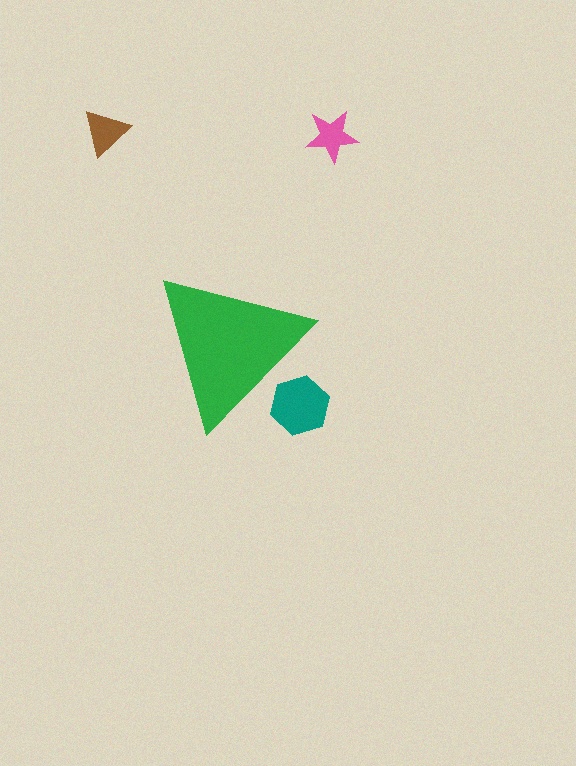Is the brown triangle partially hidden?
No, the brown triangle is fully visible.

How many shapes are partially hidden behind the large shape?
1 shape is partially hidden.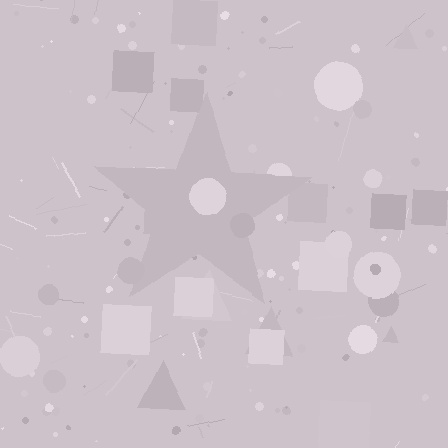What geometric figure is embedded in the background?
A star is embedded in the background.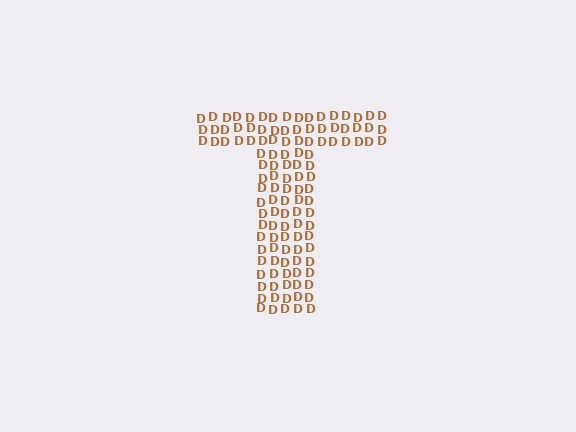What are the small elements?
The small elements are letter D's.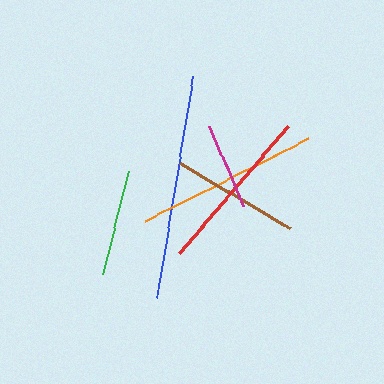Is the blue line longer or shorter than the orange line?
The blue line is longer than the orange line.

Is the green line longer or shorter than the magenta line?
The green line is longer than the magenta line.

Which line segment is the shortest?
The magenta line is the shortest at approximately 87 pixels.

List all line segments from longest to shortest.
From longest to shortest: blue, orange, red, brown, green, magenta.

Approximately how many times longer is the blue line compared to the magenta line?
The blue line is approximately 2.6 times the length of the magenta line.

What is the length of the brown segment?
The brown segment is approximately 127 pixels long.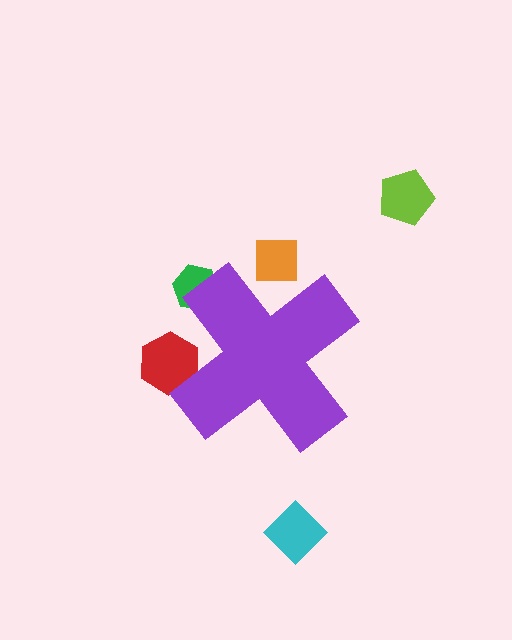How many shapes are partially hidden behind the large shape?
3 shapes are partially hidden.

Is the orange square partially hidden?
Yes, the orange square is partially hidden behind the purple cross.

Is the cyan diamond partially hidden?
No, the cyan diamond is fully visible.